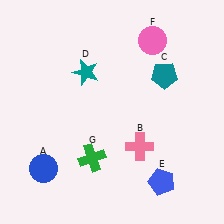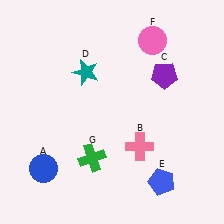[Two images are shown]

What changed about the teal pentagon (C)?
In Image 1, C is teal. In Image 2, it changed to purple.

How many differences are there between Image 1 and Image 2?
There is 1 difference between the two images.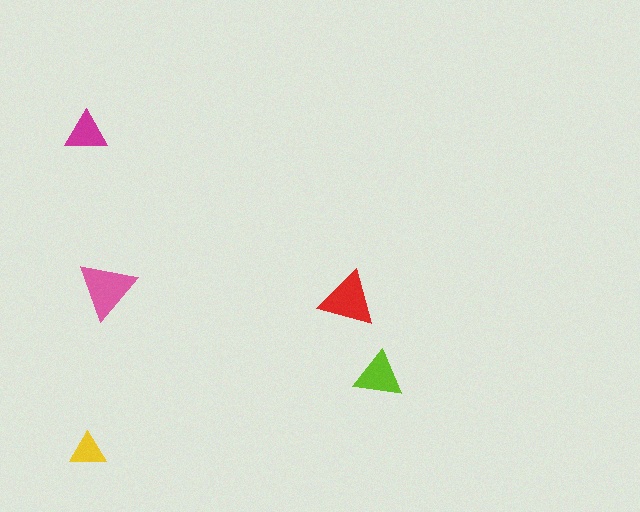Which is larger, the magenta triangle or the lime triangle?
The lime one.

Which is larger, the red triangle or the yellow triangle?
The red one.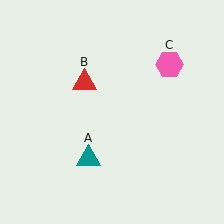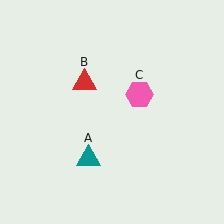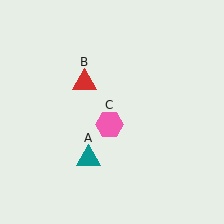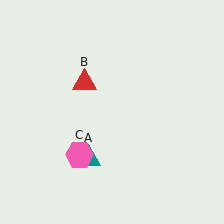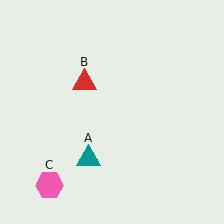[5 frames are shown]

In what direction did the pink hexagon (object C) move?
The pink hexagon (object C) moved down and to the left.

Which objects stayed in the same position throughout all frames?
Teal triangle (object A) and red triangle (object B) remained stationary.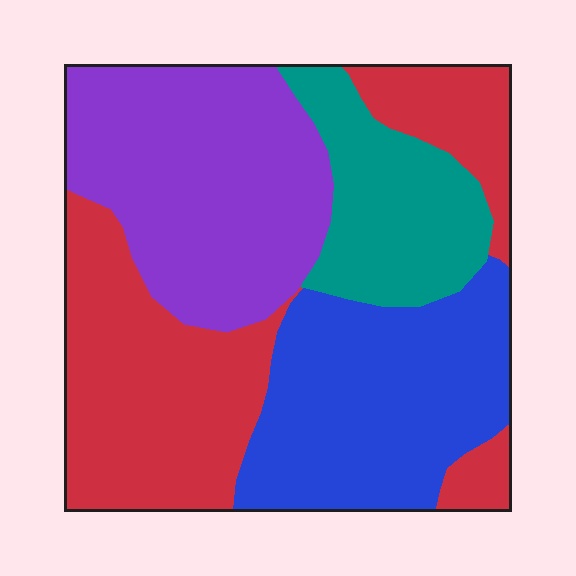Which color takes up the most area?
Red, at roughly 30%.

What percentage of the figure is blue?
Blue takes up between a quarter and a half of the figure.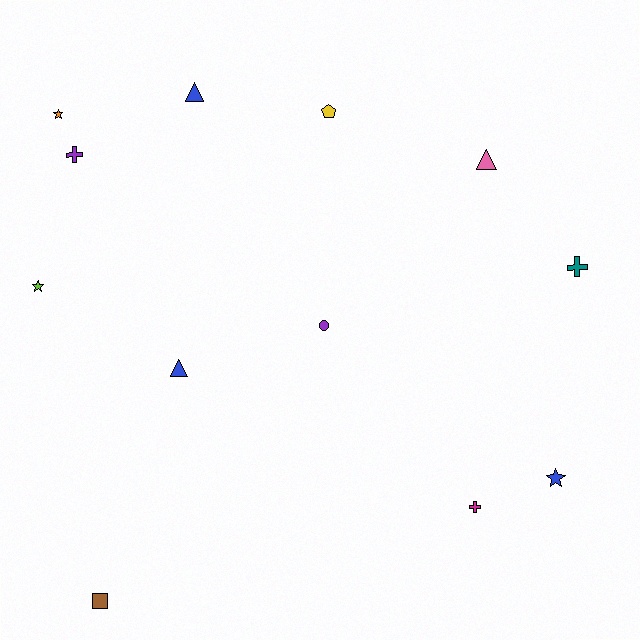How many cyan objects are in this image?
There are no cyan objects.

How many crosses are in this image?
There are 3 crosses.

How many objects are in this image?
There are 12 objects.